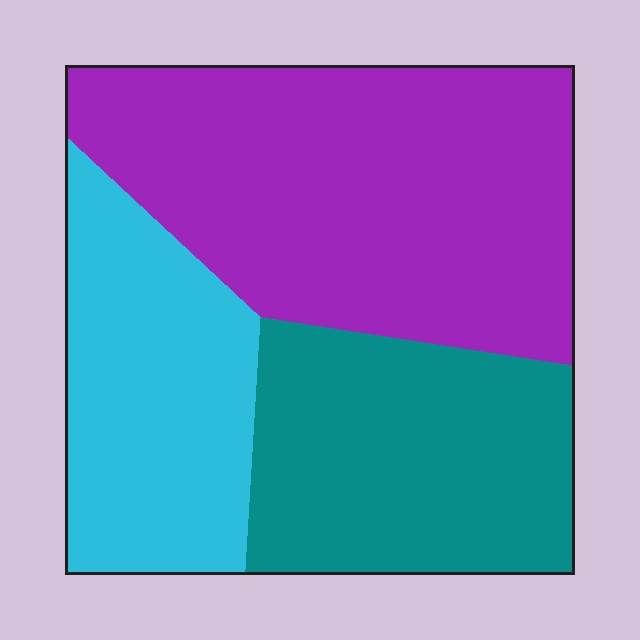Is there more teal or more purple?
Purple.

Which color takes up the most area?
Purple, at roughly 45%.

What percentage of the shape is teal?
Teal takes up between a quarter and a half of the shape.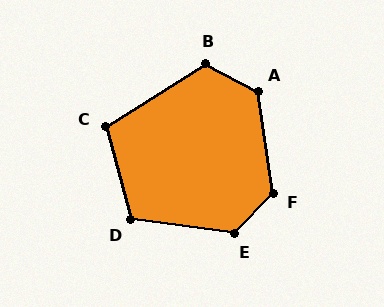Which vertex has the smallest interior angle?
C, at approximately 107 degrees.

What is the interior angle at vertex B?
Approximately 120 degrees (obtuse).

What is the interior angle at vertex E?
Approximately 126 degrees (obtuse).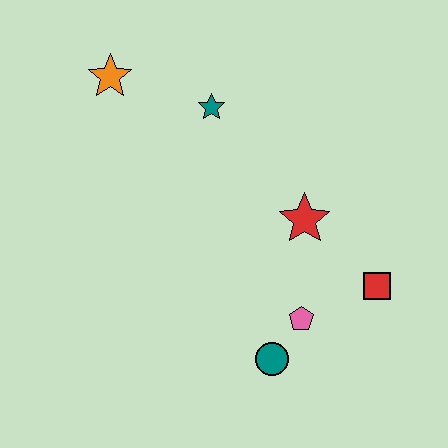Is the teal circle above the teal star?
No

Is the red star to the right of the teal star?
Yes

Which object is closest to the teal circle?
The pink pentagon is closest to the teal circle.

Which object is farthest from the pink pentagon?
The orange star is farthest from the pink pentagon.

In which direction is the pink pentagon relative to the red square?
The pink pentagon is to the left of the red square.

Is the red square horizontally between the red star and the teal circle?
No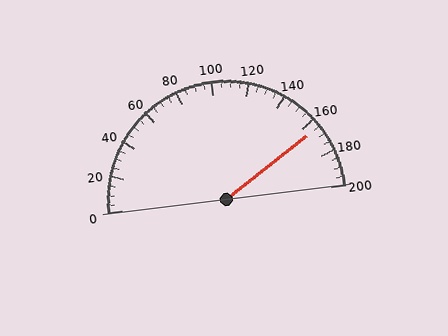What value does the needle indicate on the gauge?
The needle indicates approximately 165.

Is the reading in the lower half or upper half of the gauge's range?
The reading is in the upper half of the range (0 to 200).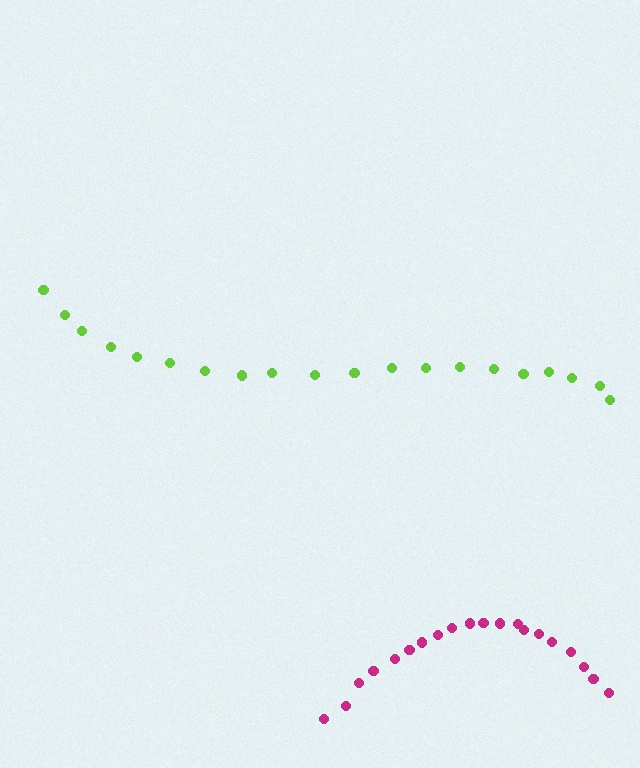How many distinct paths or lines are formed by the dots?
There are 2 distinct paths.